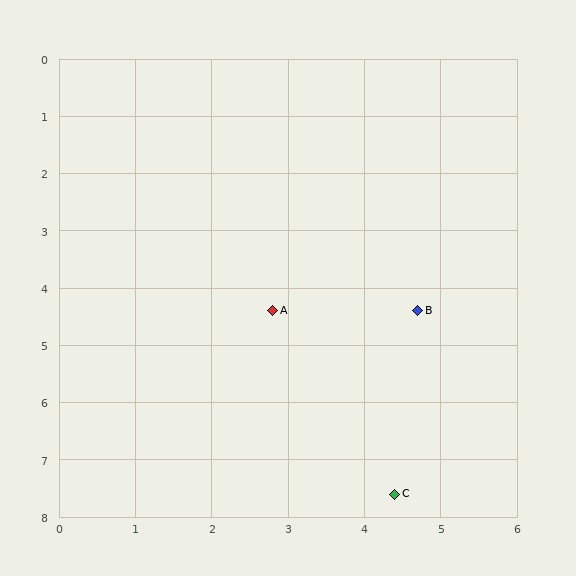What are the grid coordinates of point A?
Point A is at approximately (2.8, 4.4).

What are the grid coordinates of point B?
Point B is at approximately (4.7, 4.4).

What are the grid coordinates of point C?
Point C is at approximately (4.4, 7.6).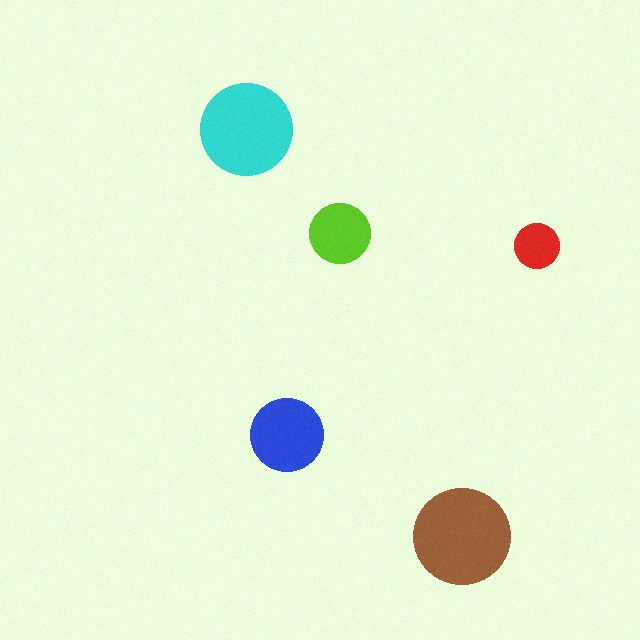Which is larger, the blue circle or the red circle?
The blue one.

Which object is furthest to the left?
The cyan circle is leftmost.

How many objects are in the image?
There are 5 objects in the image.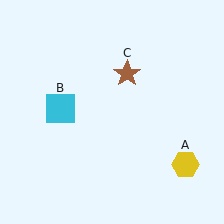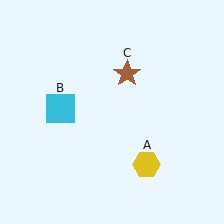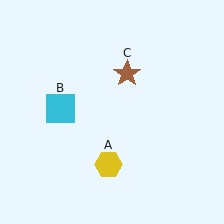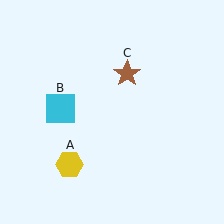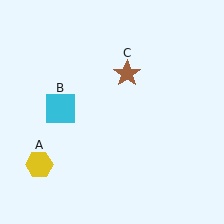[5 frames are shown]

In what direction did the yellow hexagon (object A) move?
The yellow hexagon (object A) moved left.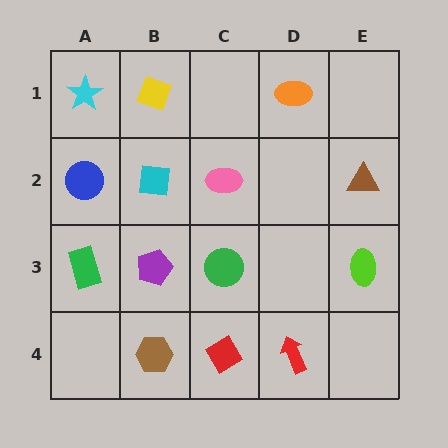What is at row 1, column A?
A cyan star.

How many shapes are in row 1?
3 shapes.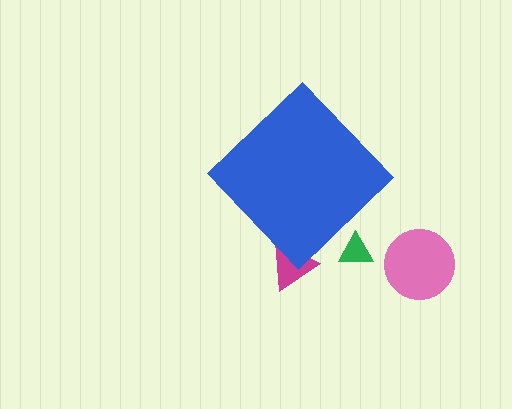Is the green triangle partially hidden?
Yes, the green triangle is partially hidden behind the blue diamond.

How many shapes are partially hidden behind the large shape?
2 shapes are partially hidden.